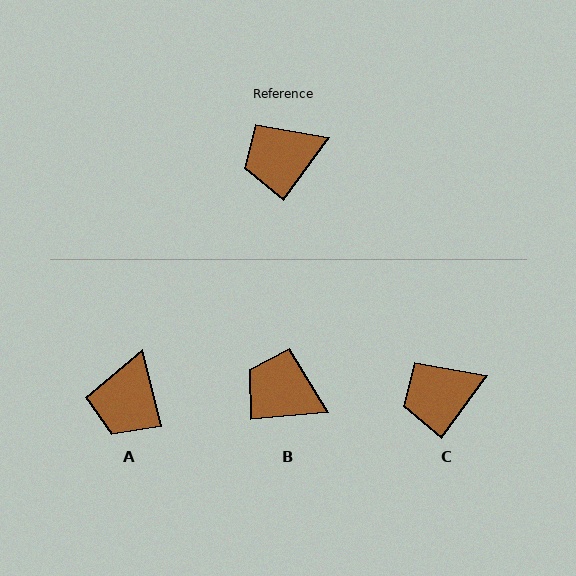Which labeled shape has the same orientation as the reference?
C.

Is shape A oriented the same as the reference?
No, it is off by about 50 degrees.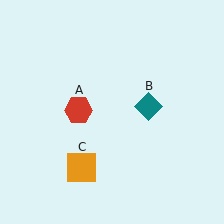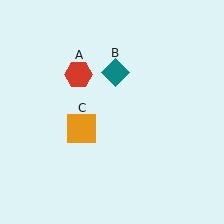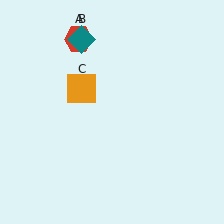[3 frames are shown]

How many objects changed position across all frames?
3 objects changed position: red hexagon (object A), teal diamond (object B), orange square (object C).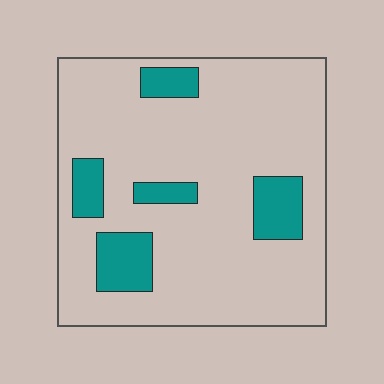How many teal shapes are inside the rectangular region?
5.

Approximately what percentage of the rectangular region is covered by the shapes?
Approximately 15%.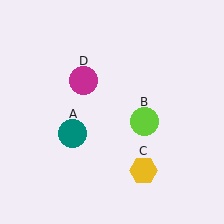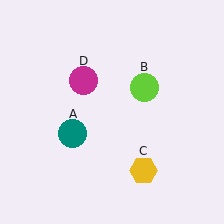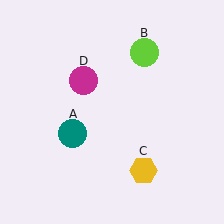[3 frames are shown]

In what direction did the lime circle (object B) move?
The lime circle (object B) moved up.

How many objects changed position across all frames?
1 object changed position: lime circle (object B).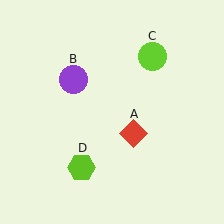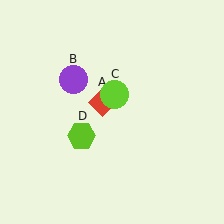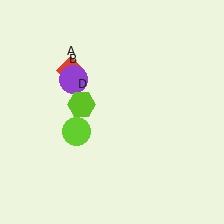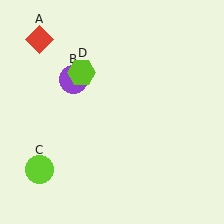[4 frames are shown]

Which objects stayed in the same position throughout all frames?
Purple circle (object B) remained stationary.